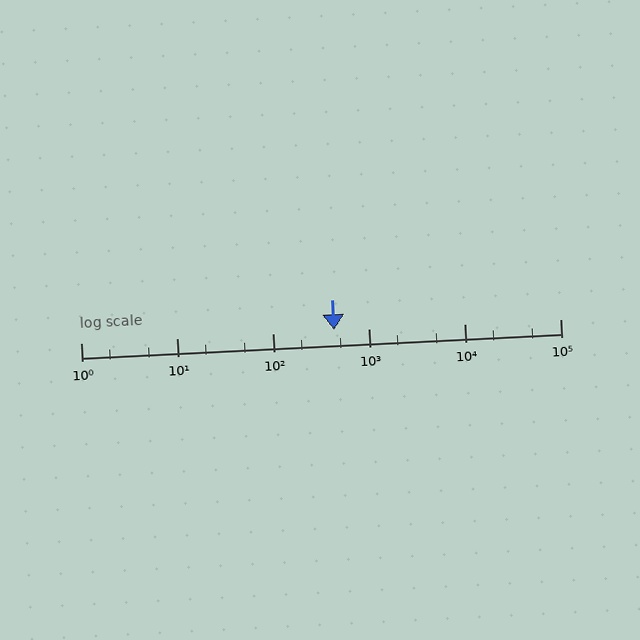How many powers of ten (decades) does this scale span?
The scale spans 5 decades, from 1 to 100000.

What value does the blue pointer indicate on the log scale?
The pointer indicates approximately 440.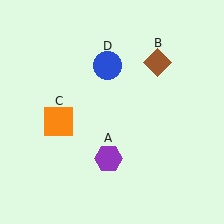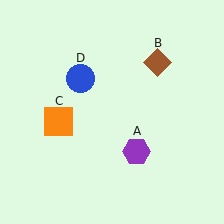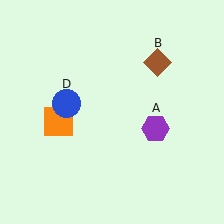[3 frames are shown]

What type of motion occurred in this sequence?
The purple hexagon (object A), blue circle (object D) rotated counterclockwise around the center of the scene.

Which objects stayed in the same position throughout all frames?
Brown diamond (object B) and orange square (object C) remained stationary.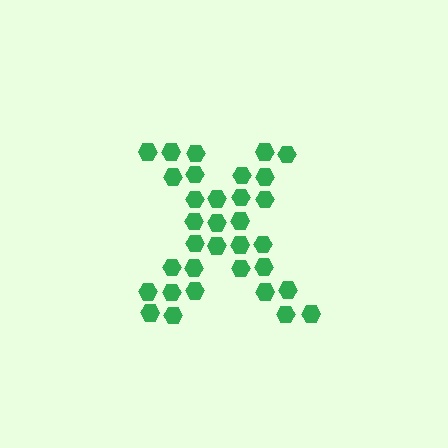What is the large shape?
The large shape is the letter X.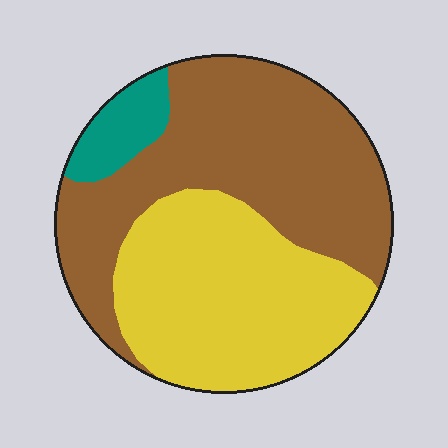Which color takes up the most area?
Brown, at roughly 50%.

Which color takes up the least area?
Teal, at roughly 10%.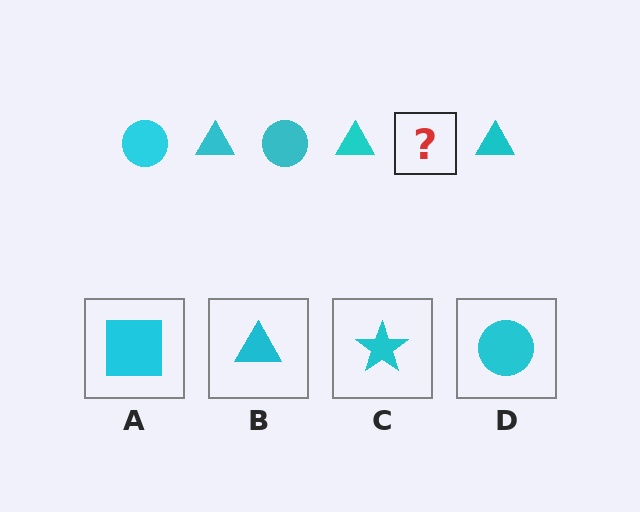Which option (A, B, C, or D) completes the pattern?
D.